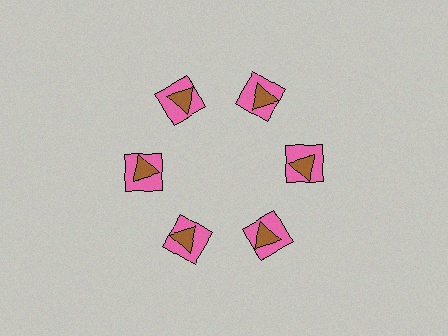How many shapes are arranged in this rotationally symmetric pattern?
There are 12 shapes, arranged in 6 groups of 2.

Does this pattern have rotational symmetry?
Yes, this pattern has 6-fold rotational symmetry. It looks the same after rotating 60 degrees around the center.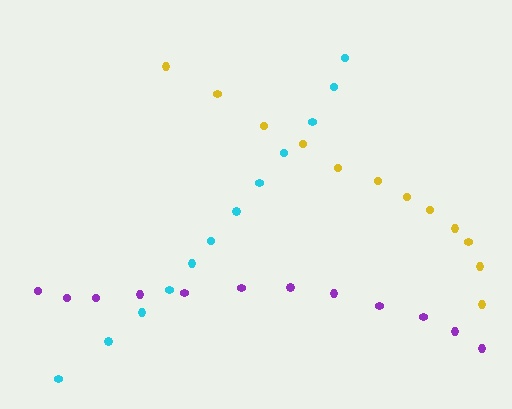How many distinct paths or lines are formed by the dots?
There are 3 distinct paths.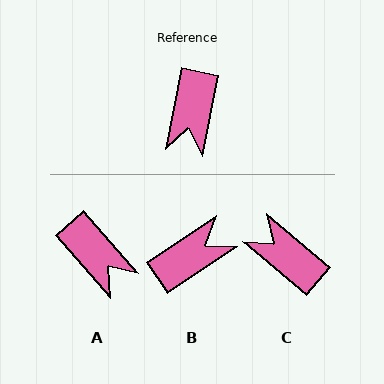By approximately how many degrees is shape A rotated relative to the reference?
Approximately 53 degrees counter-clockwise.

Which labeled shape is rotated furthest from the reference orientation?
B, about 135 degrees away.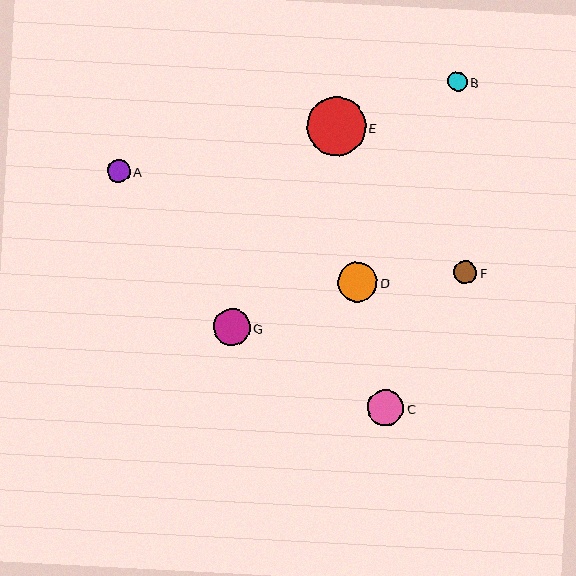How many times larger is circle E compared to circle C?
Circle E is approximately 1.6 times the size of circle C.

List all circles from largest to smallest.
From largest to smallest: E, D, G, C, F, A, B.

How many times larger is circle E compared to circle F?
Circle E is approximately 2.5 times the size of circle F.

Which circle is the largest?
Circle E is the largest with a size of approximately 59 pixels.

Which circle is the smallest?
Circle B is the smallest with a size of approximately 20 pixels.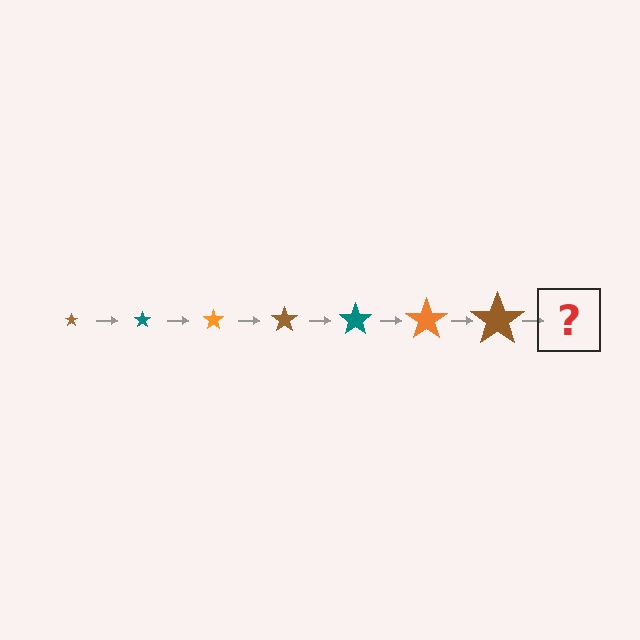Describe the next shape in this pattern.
It should be a teal star, larger than the previous one.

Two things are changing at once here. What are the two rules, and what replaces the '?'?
The two rules are that the star grows larger each step and the color cycles through brown, teal, and orange. The '?' should be a teal star, larger than the previous one.